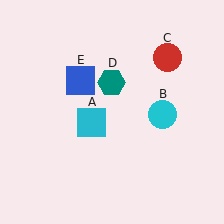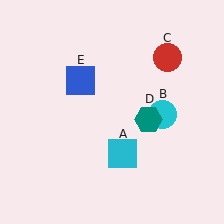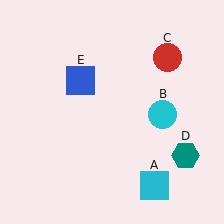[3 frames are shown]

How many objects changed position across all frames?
2 objects changed position: cyan square (object A), teal hexagon (object D).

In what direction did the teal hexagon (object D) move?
The teal hexagon (object D) moved down and to the right.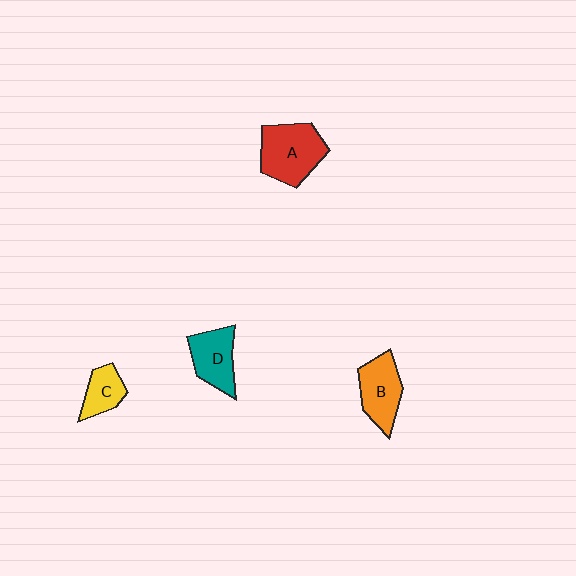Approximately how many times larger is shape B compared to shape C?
Approximately 1.5 times.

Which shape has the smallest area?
Shape C (yellow).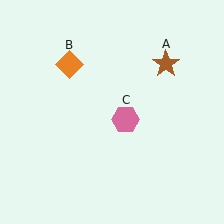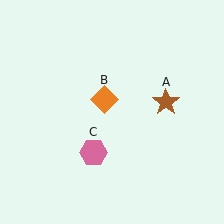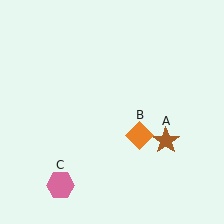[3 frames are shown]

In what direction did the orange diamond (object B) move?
The orange diamond (object B) moved down and to the right.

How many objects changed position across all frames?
3 objects changed position: brown star (object A), orange diamond (object B), pink hexagon (object C).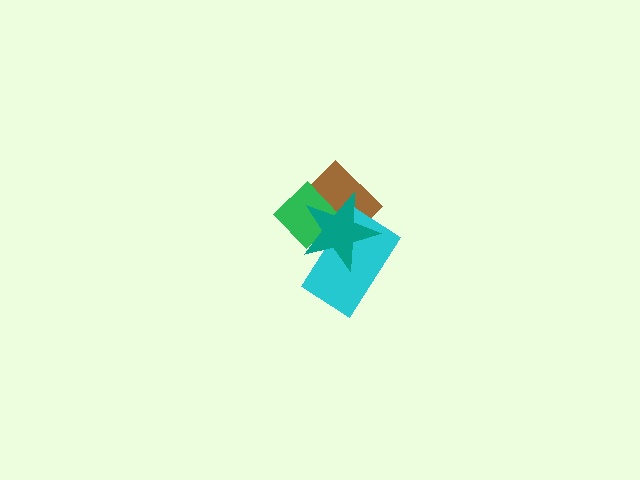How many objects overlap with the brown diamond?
3 objects overlap with the brown diamond.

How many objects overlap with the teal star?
3 objects overlap with the teal star.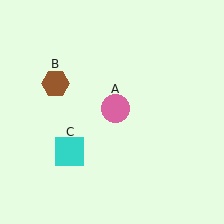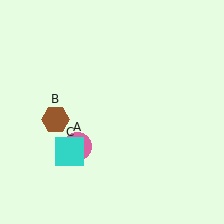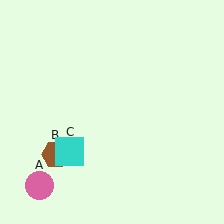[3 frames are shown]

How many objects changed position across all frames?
2 objects changed position: pink circle (object A), brown hexagon (object B).